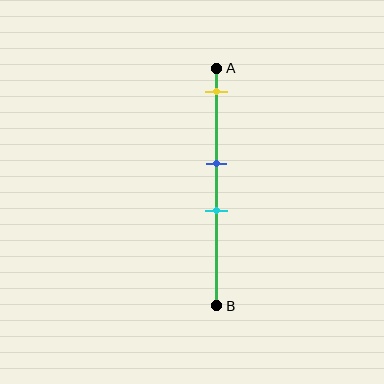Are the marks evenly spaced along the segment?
No, the marks are not evenly spaced.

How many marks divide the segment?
There are 3 marks dividing the segment.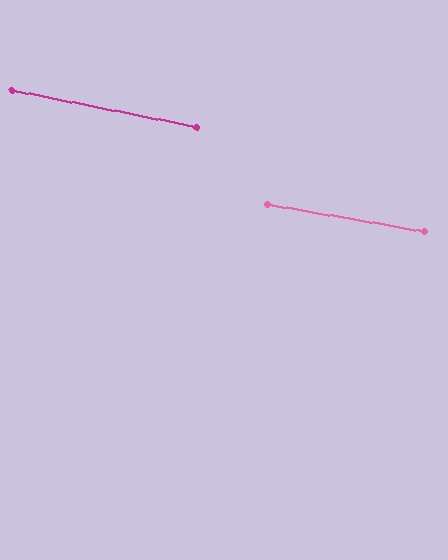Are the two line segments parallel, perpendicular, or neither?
Parallel — their directions differ by only 1.7°.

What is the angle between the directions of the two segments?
Approximately 2 degrees.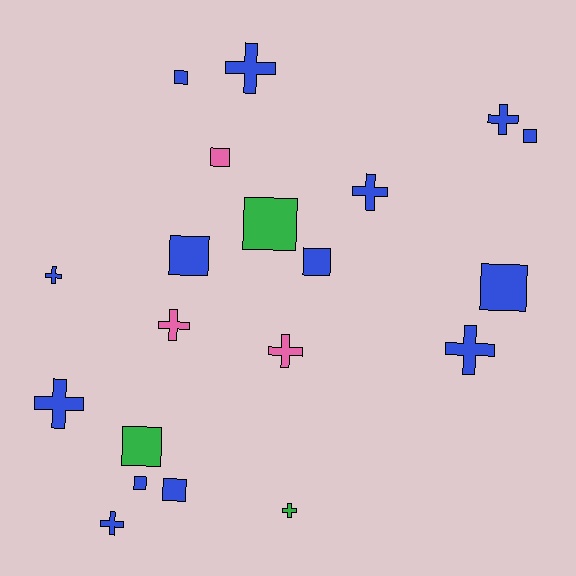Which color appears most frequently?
Blue, with 14 objects.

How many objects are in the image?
There are 20 objects.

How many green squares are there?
There are 2 green squares.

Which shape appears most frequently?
Cross, with 10 objects.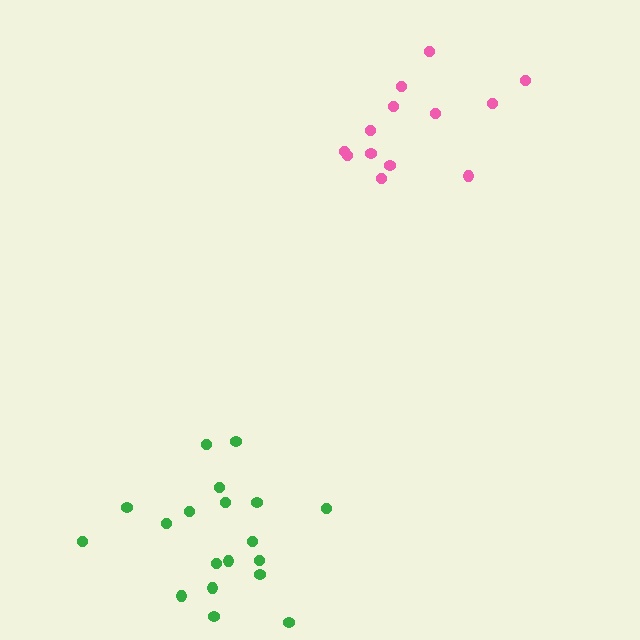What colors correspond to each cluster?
The clusters are colored: green, pink.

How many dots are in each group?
Group 1: 19 dots, Group 2: 13 dots (32 total).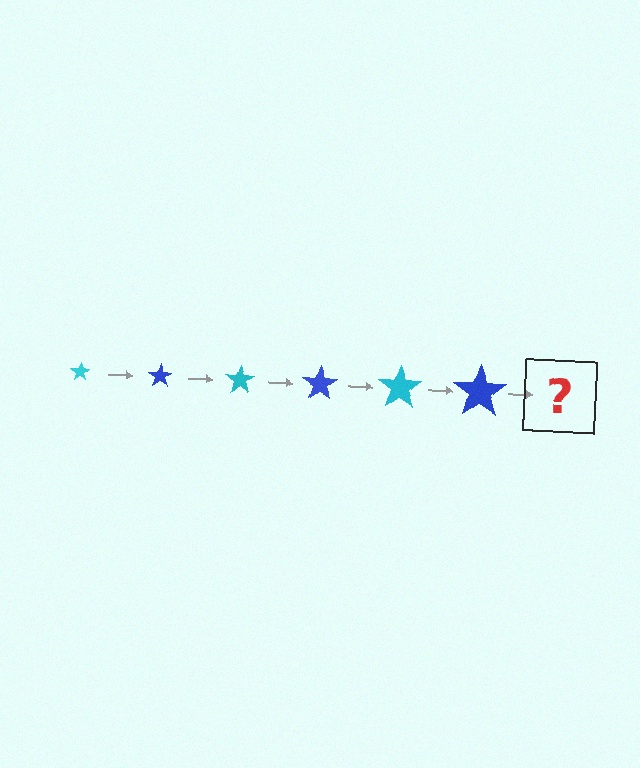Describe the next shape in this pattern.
It should be a cyan star, larger than the previous one.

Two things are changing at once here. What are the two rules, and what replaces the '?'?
The two rules are that the star grows larger each step and the color cycles through cyan and blue. The '?' should be a cyan star, larger than the previous one.